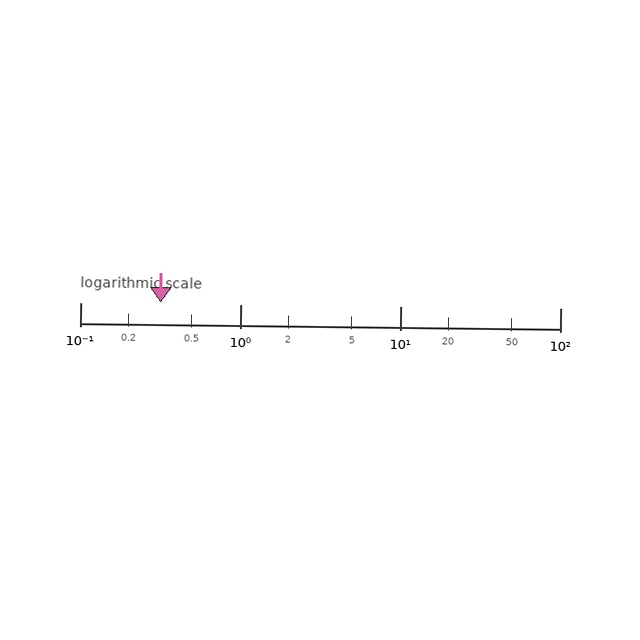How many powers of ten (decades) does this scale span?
The scale spans 3 decades, from 0.1 to 100.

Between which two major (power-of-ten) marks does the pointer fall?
The pointer is between 0.1 and 1.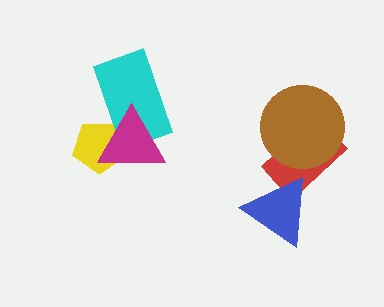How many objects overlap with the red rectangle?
2 objects overlap with the red rectangle.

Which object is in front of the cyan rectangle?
The magenta triangle is in front of the cyan rectangle.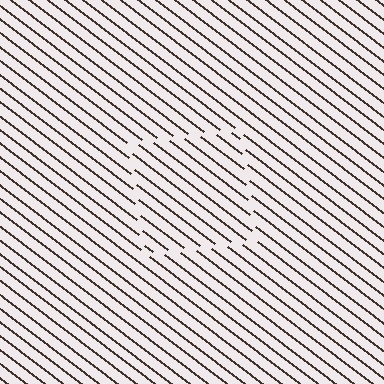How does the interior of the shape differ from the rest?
The interior of the shape contains the same grating, shifted by half a period — the contour is defined by the phase discontinuity where line-ends from the inner and outer gratings abut.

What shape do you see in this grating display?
An illusory square. The interior of the shape contains the same grating, shifted by half a period — the contour is defined by the phase discontinuity where line-ends from the inner and outer gratings abut.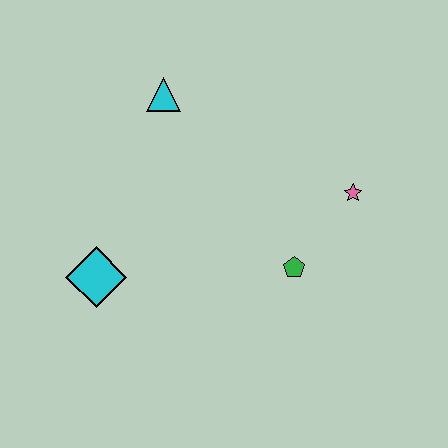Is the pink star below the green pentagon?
No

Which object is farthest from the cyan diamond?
The pink star is farthest from the cyan diamond.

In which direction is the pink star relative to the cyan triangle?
The pink star is to the right of the cyan triangle.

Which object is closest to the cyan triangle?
The cyan diamond is closest to the cyan triangle.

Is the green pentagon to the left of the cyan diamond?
No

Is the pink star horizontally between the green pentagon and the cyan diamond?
No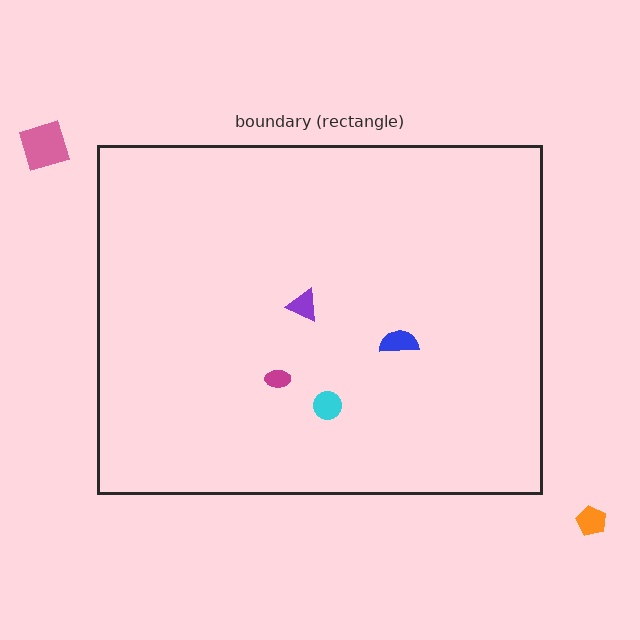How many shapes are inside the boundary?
4 inside, 2 outside.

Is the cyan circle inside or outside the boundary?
Inside.